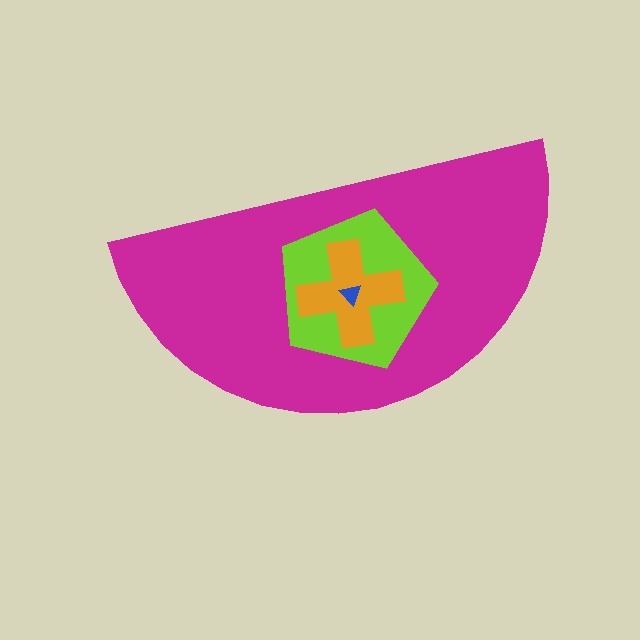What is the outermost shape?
The magenta semicircle.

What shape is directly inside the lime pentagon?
The orange cross.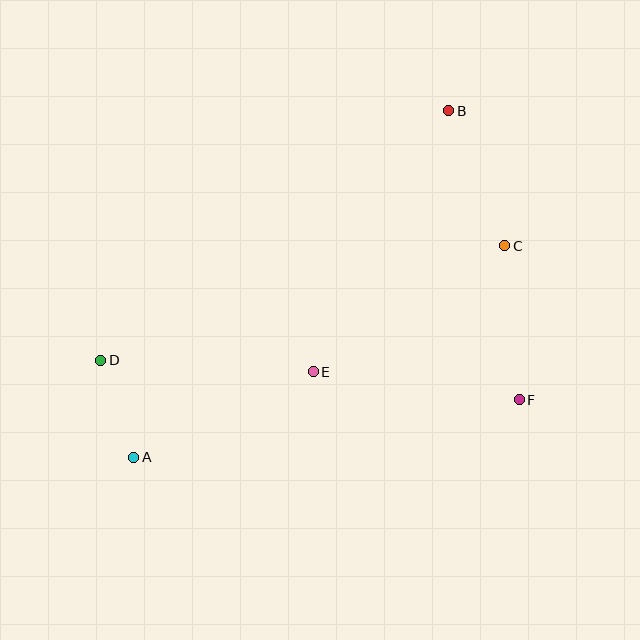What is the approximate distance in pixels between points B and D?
The distance between B and D is approximately 429 pixels.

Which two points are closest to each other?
Points A and D are closest to each other.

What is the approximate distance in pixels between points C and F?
The distance between C and F is approximately 155 pixels.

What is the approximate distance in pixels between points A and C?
The distance between A and C is approximately 427 pixels.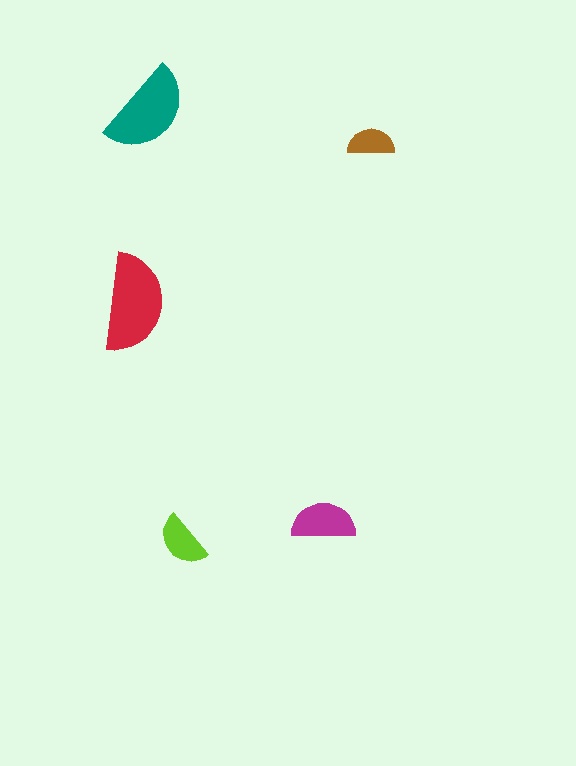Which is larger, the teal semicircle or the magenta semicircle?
The teal one.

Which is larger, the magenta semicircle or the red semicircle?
The red one.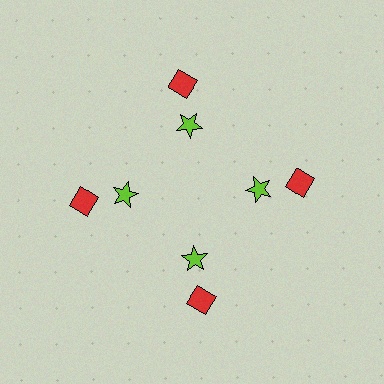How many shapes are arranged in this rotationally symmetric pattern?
There are 8 shapes, arranged in 4 groups of 2.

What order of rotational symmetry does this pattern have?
This pattern has 4-fold rotational symmetry.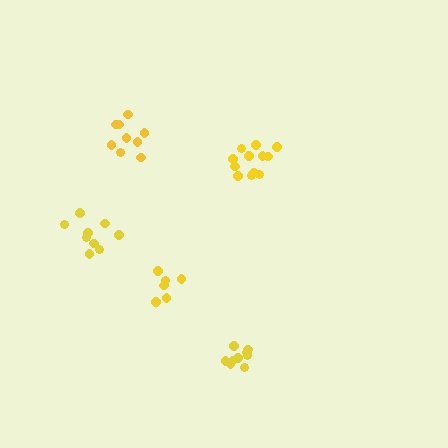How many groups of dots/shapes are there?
There are 5 groups.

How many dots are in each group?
Group 1: 9 dots, Group 2: 6 dots, Group 3: 9 dots, Group 4: 12 dots, Group 5: 9 dots (45 total).